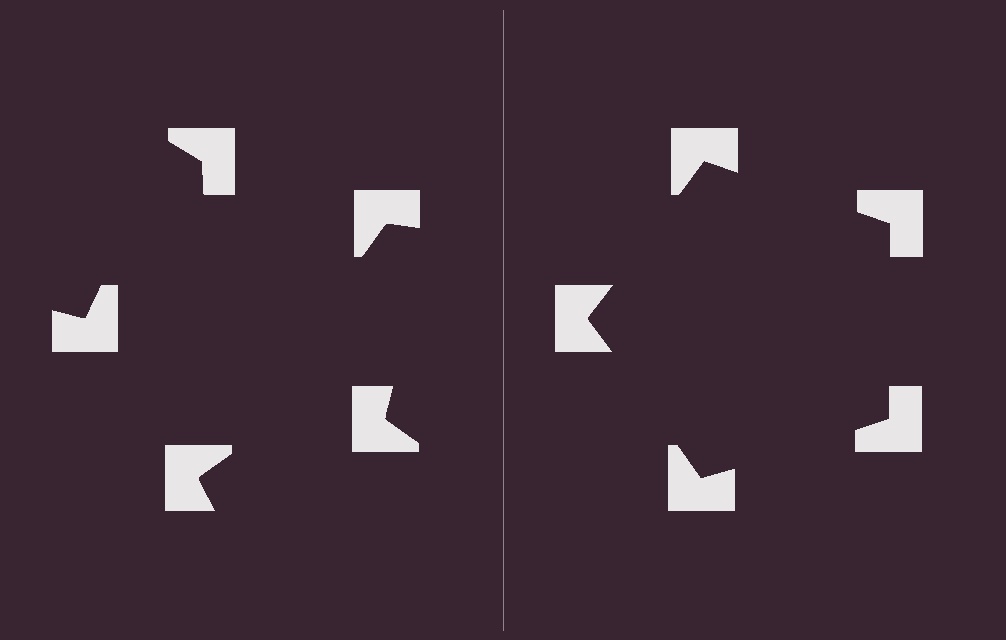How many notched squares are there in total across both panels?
10 — 5 on each side.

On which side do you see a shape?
An illusory pentagon appears on the right side. On the left side the wedge cuts are rotated, so no coherent shape forms.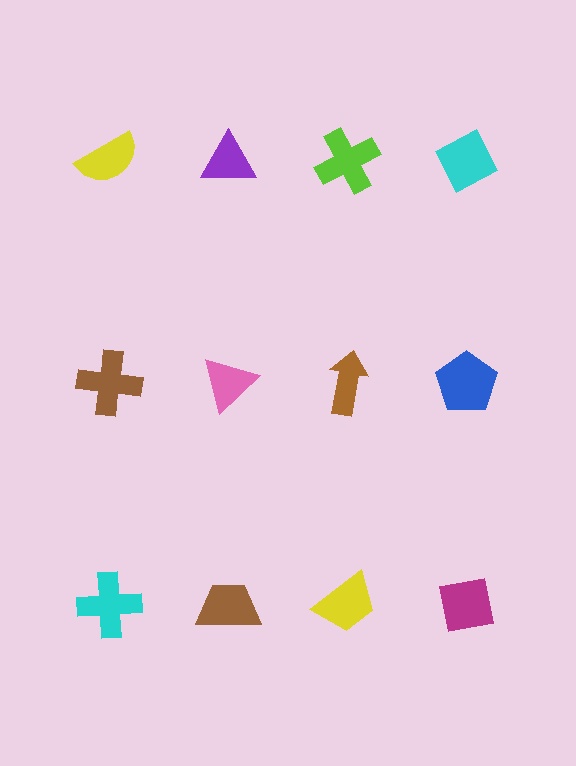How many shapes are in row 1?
4 shapes.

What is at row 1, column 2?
A purple triangle.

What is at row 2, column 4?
A blue pentagon.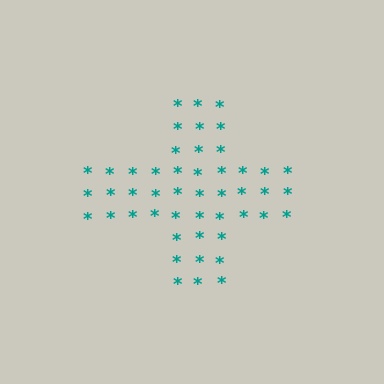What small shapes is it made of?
It is made of small asterisks.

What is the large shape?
The large shape is a cross.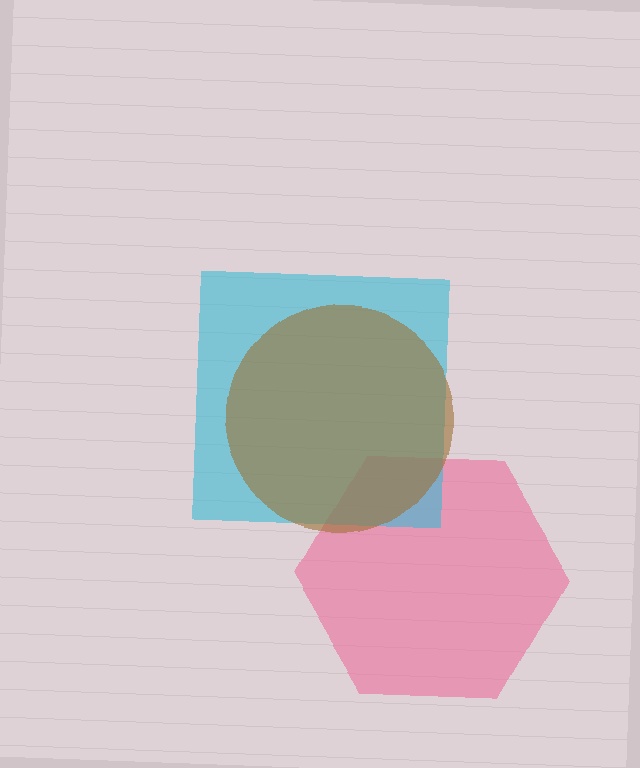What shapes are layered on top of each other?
The layered shapes are: a pink hexagon, a cyan square, a brown circle.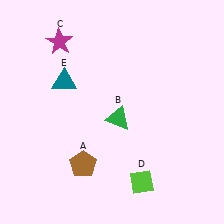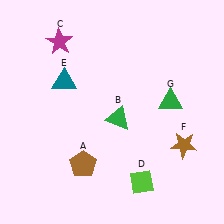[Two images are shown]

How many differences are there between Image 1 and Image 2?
There are 2 differences between the two images.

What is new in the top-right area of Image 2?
A green triangle (G) was added in the top-right area of Image 2.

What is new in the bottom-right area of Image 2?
A brown star (F) was added in the bottom-right area of Image 2.